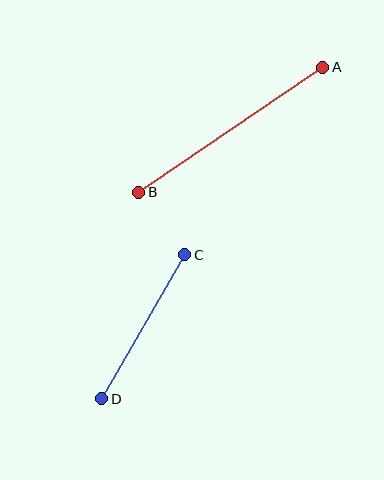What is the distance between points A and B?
The distance is approximately 222 pixels.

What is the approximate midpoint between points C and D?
The midpoint is at approximately (143, 327) pixels.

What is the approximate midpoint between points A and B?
The midpoint is at approximately (231, 130) pixels.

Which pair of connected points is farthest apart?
Points A and B are farthest apart.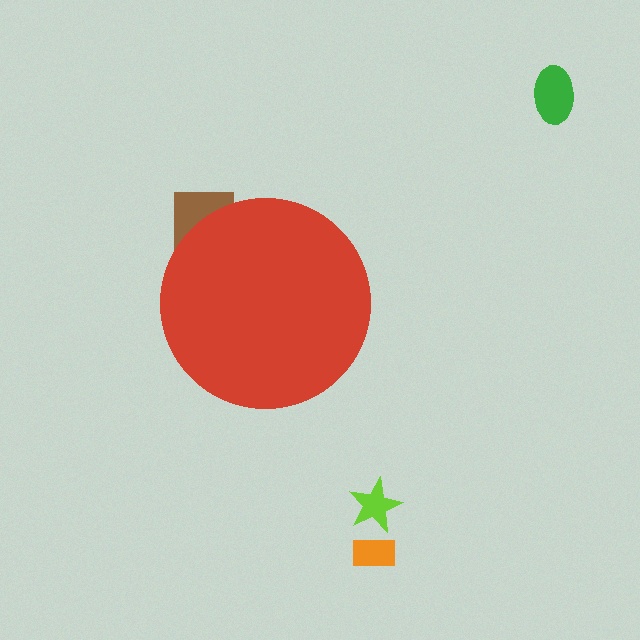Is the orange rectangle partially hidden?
No, the orange rectangle is fully visible.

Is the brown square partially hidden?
Yes, the brown square is partially hidden behind the red circle.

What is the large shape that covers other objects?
A red circle.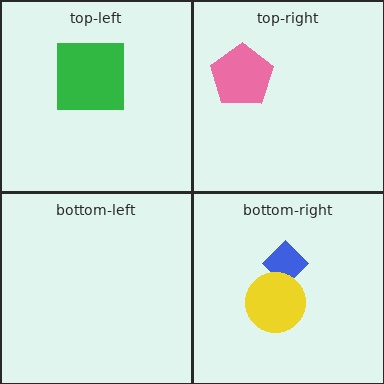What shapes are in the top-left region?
The green square.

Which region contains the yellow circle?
The bottom-right region.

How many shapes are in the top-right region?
1.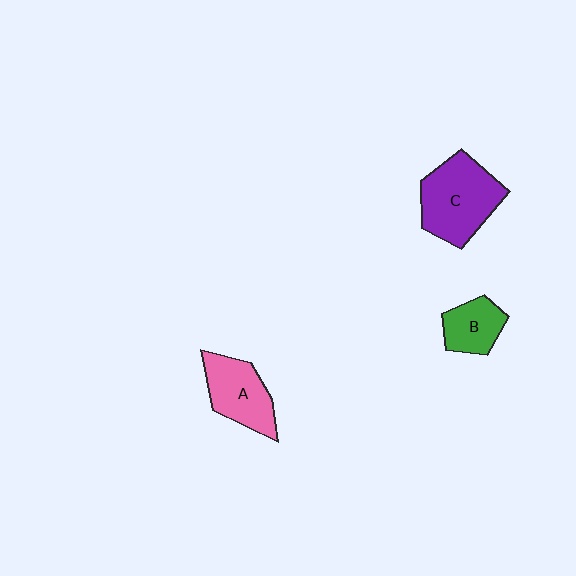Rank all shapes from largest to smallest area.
From largest to smallest: C (purple), A (pink), B (green).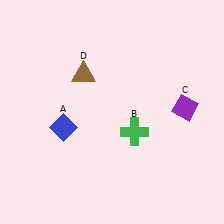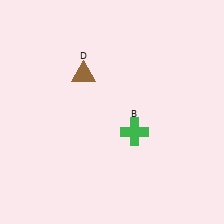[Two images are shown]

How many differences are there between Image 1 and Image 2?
There are 2 differences between the two images.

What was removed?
The purple diamond (C), the blue diamond (A) were removed in Image 2.